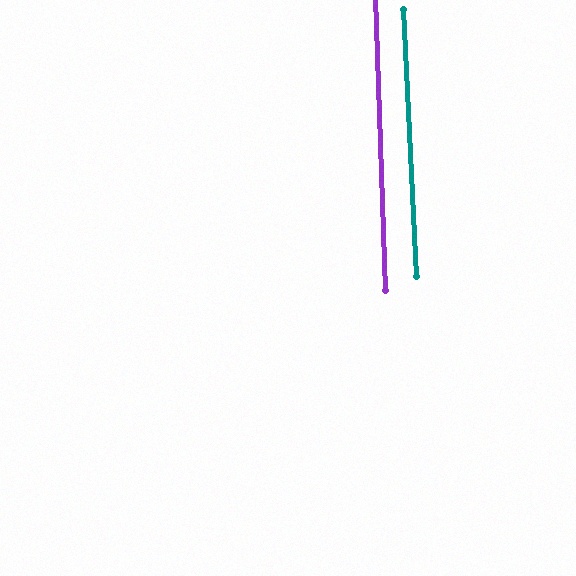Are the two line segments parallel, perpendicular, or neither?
Parallel — their directions differ by only 0.7°.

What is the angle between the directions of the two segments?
Approximately 1 degree.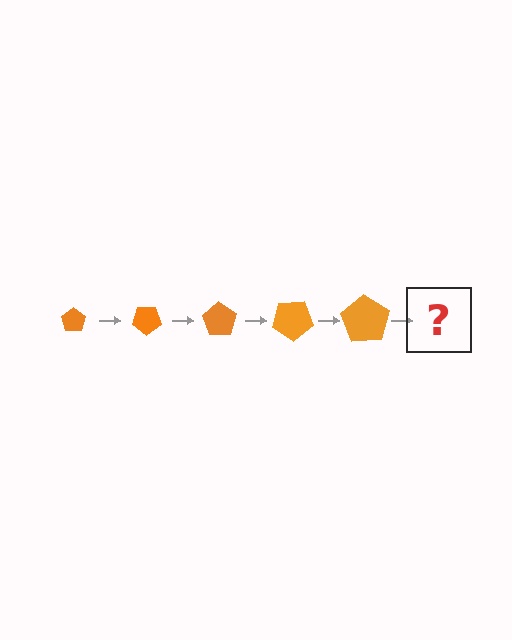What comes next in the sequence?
The next element should be a pentagon, larger than the previous one and rotated 175 degrees from the start.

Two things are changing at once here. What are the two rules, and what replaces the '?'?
The two rules are that the pentagon grows larger each step and it rotates 35 degrees each step. The '?' should be a pentagon, larger than the previous one and rotated 175 degrees from the start.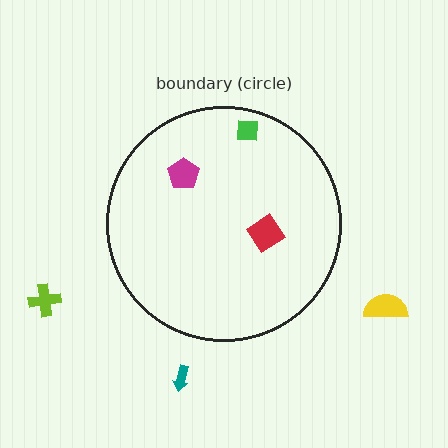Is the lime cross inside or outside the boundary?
Outside.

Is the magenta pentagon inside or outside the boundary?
Inside.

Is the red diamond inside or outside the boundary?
Inside.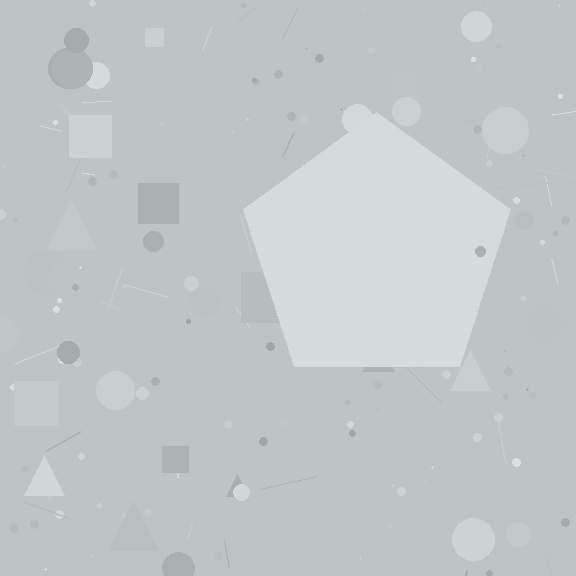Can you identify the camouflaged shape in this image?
The camouflaged shape is a pentagon.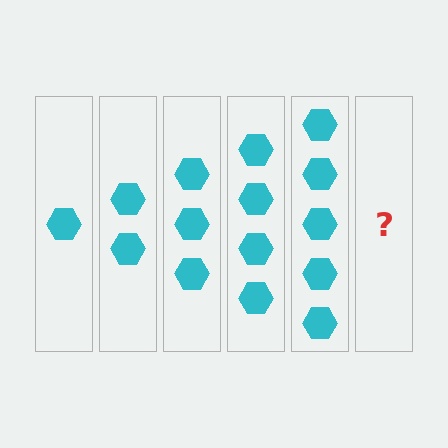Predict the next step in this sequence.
The next step is 6 hexagons.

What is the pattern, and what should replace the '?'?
The pattern is that each step adds one more hexagon. The '?' should be 6 hexagons.